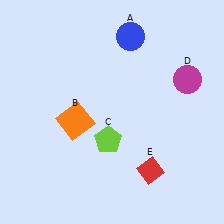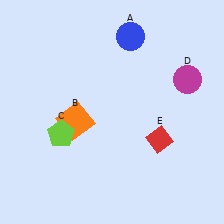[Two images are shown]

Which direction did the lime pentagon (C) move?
The lime pentagon (C) moved left.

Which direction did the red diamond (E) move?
The red diamond (E) moved up.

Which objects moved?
The objects that moved are: the lime pentagon (C), the red diamond (E).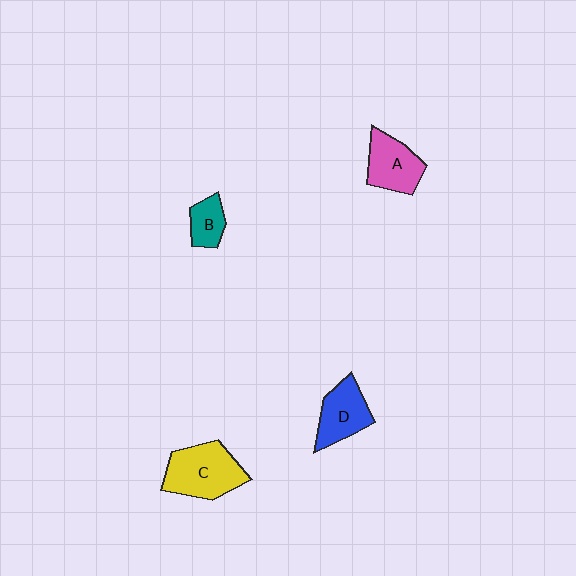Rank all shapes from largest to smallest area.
From largest to smallest: C (yellow), A (pink), D (blue), B (teal).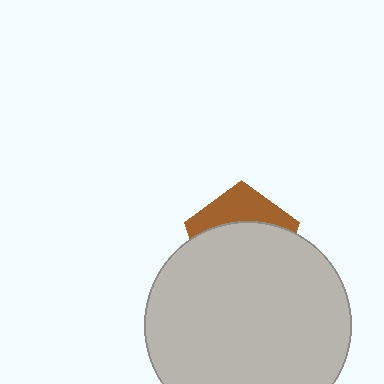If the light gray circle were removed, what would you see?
You would see the complete brown pentagon.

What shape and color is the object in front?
The object in front is a light gray circle.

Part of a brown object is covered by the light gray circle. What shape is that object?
It is a pentagon.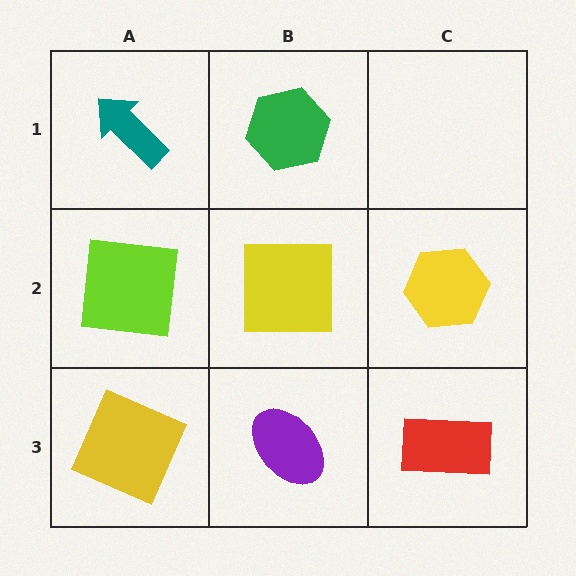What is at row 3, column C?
A red rectangle.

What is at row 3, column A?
A yellow square.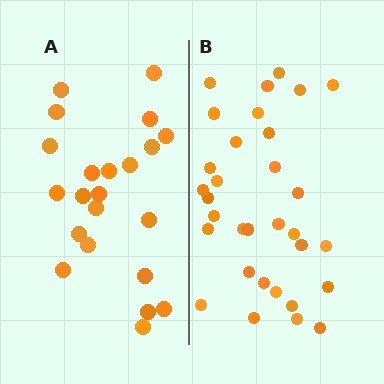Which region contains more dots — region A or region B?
Region B (the right region) has more dots.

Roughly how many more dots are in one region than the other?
Region B has roughly 10 or so more dots than region A.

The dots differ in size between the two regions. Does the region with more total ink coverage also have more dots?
No. Region A has more total ink coverage because its dots are larger, but region B actually contains more individual dots. Total area can be misleading — the number of items is what matters here.